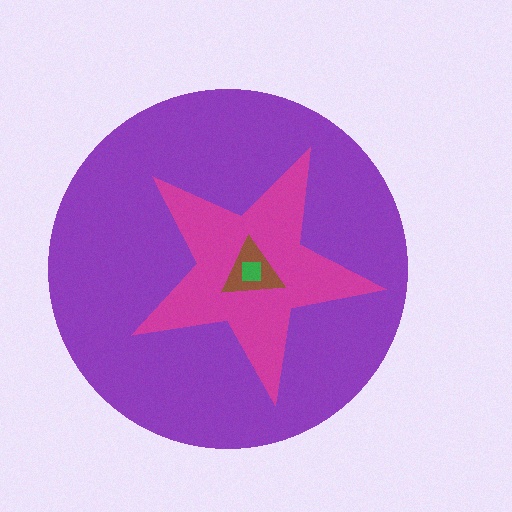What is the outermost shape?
The purple circle.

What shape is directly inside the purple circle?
The magenta star.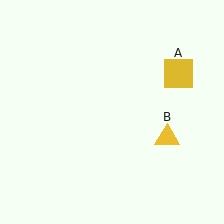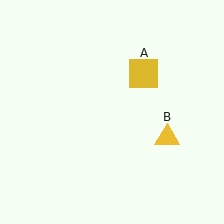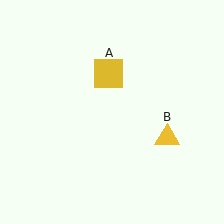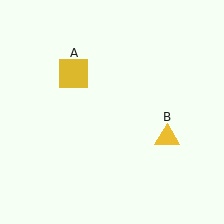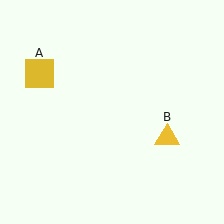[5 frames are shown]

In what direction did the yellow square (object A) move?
The yellow square (object A) moved left.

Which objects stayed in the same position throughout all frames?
Yellow triangle (object B) remained stationary.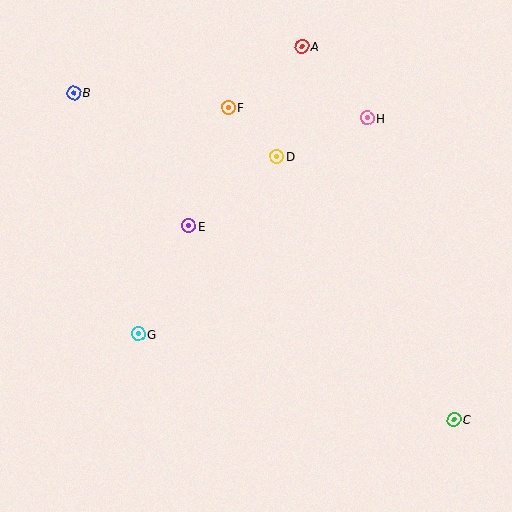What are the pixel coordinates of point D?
Point D is at (277, 157).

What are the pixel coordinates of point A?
Point A is at (302, 46).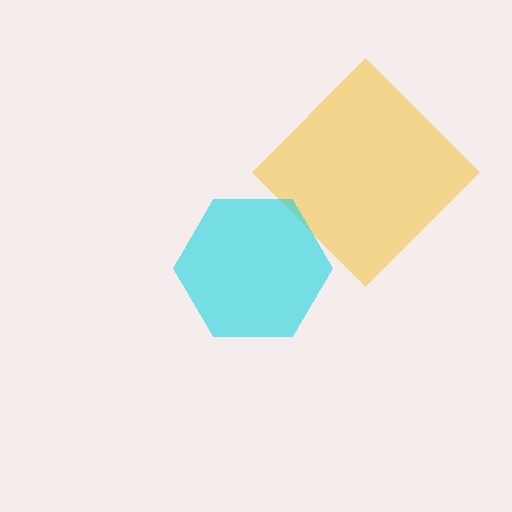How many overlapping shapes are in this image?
There are 2 overlapping shapes in the image.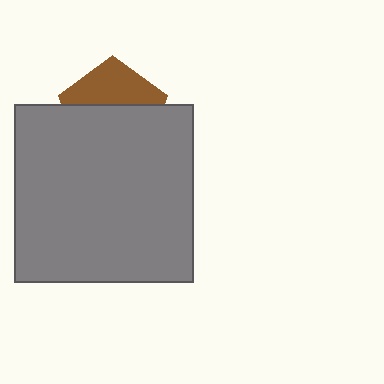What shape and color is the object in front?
The object in front is a gray square.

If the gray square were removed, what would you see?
You would see the complete brown pentagon.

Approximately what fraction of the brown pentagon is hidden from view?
Roughly 61% of the brown pentagon is hidden behind the gray square.